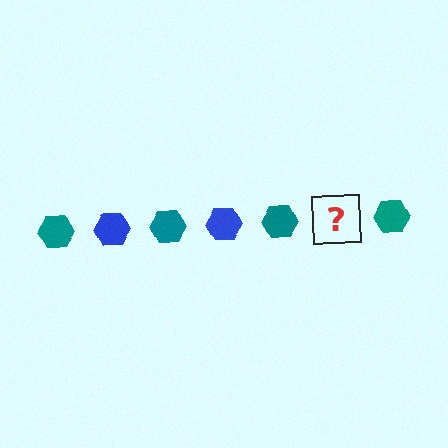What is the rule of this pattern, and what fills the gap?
The rule is that the pattern cycles through teal, blue hexagons. The gap should be filled with a blue hexagon.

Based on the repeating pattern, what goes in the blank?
The blank should be a blue hexagon.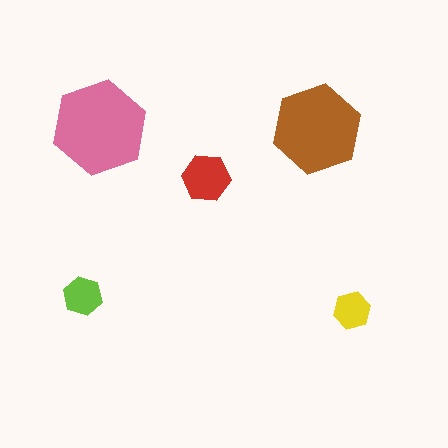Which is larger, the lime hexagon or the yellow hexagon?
The lime one.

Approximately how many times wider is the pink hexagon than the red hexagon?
About 2 times wider.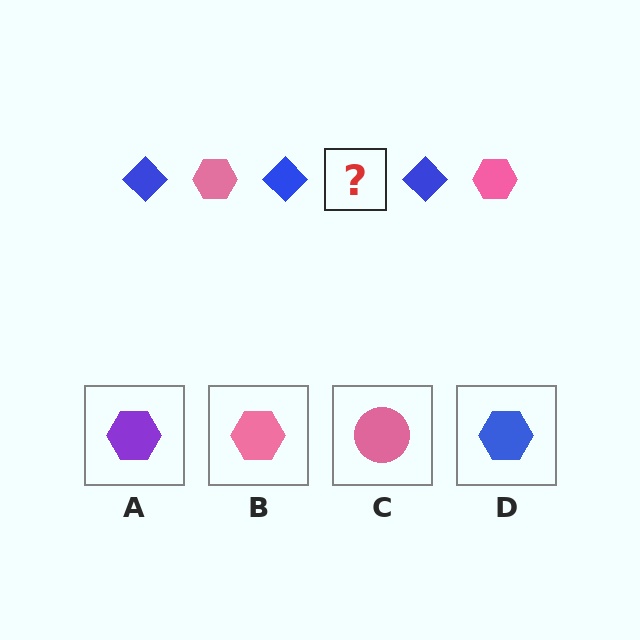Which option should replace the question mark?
Option B.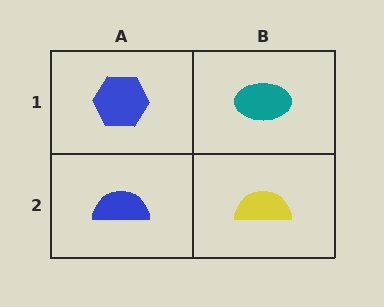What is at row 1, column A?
A blue hexagon.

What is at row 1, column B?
A teal ellipse.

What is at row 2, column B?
A yellow semicircle.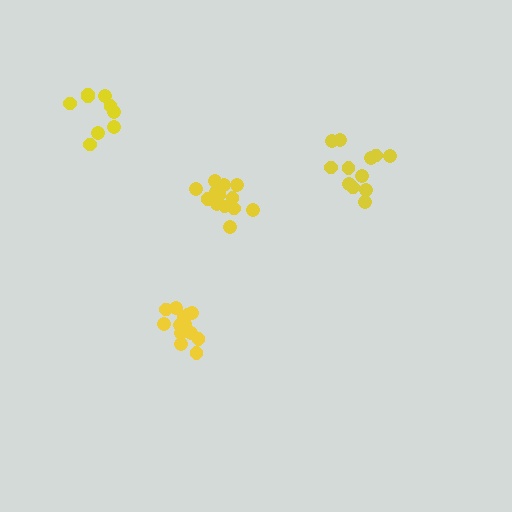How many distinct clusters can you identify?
There are 4 distinct clusters.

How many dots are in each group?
Group 1: 12 dots, Group 2: 13 dots, Group 3: 9 dots, Group 4: 14 dots (48 total).